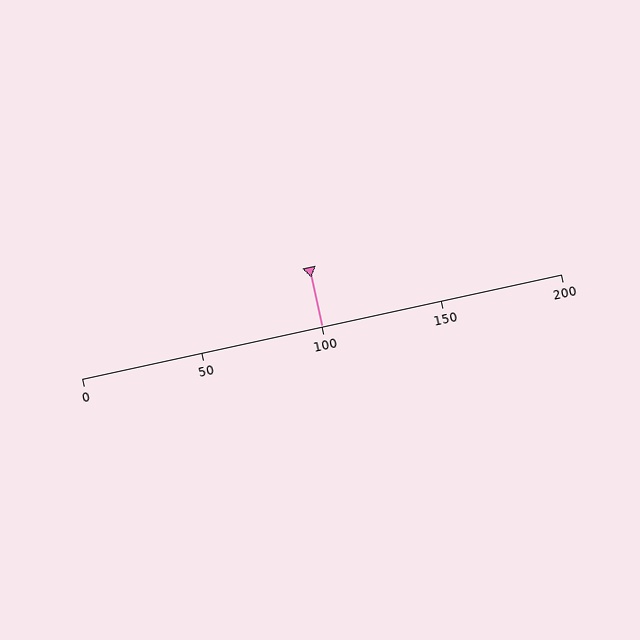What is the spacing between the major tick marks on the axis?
The major ticks are spaced 50 apart.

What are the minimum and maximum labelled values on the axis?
The axis runs from 0 to 200.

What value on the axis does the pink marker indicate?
The marker indicates approximately 100.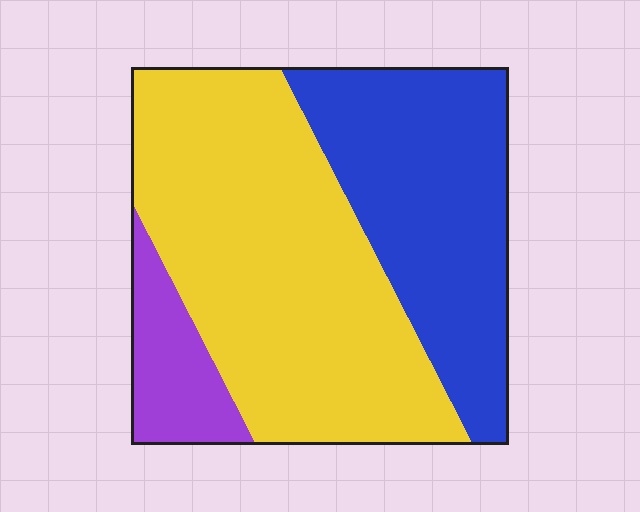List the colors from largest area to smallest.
From largest to smallest: yellow, blue, purple.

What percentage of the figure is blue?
Blue takes up about one third (1/3) of the figure.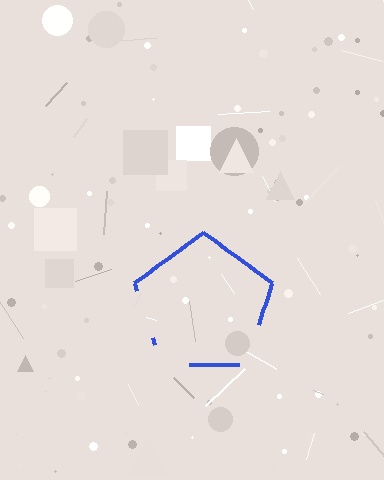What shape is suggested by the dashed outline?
The dashed outline suggests a pentagon.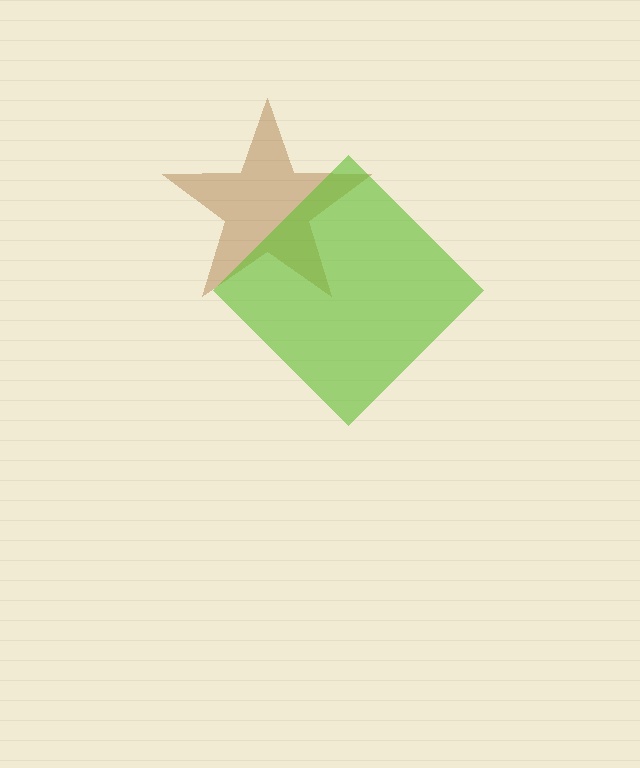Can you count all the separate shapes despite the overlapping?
Yes, there are 2 separate shapes.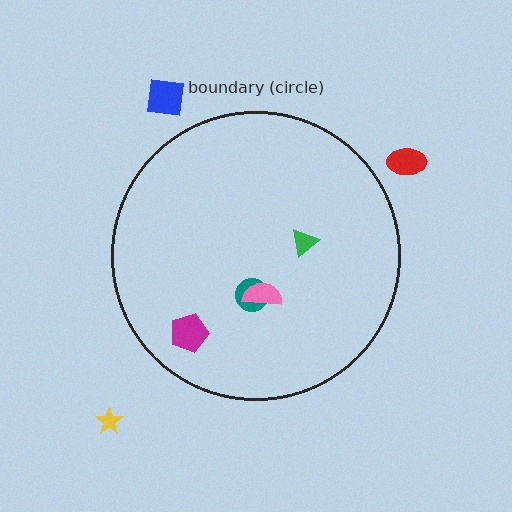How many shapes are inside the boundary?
4 inside, 3 outside.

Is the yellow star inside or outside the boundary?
Outside.